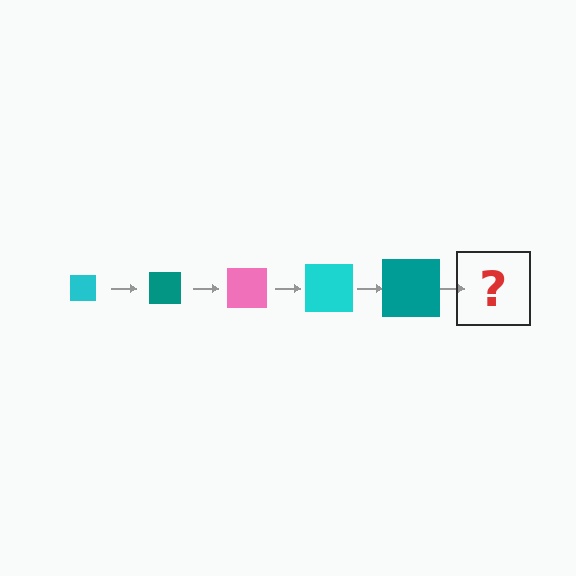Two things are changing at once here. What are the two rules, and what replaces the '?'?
The two rules are that the square grows larger each step and the color cycles through cyan, teal, and pink. The '?' should be a pink square, larger than the previous one.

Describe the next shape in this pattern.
It should be a pink square, larger than the previous one.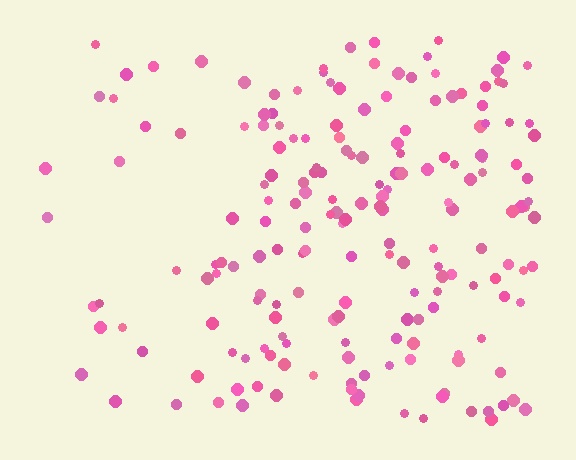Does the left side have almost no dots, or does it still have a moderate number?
Still a moderate number, just noticeably fewer than the right.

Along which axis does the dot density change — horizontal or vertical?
Horizontal.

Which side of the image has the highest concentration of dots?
The right.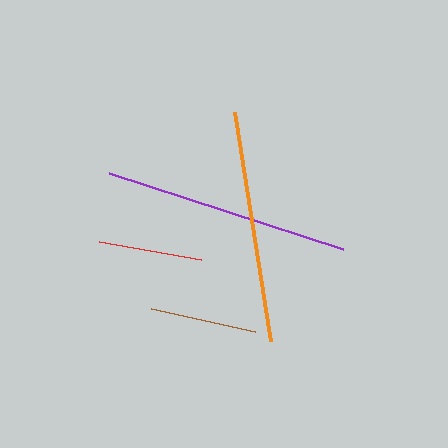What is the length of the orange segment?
The orange segment is approximately 232 pixels long.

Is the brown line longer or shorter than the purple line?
The purple line is longer than the brown line.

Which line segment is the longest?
The purple line is the longest at approximately 245 pixels.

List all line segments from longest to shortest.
From longest to shortest: purple, orange, brown, red.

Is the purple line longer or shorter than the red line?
The purple line is longer than the red line.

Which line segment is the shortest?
The red line is the shortest at approximately 104 pixels.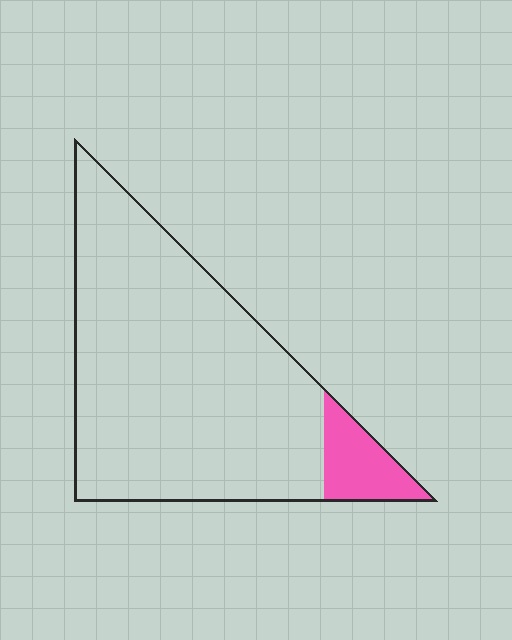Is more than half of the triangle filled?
No.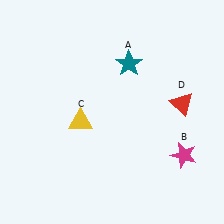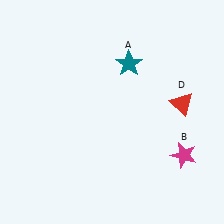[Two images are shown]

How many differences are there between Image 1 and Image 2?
There is 1 difference between the two images.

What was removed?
The yellow triangle (C) was removed in Image 2.